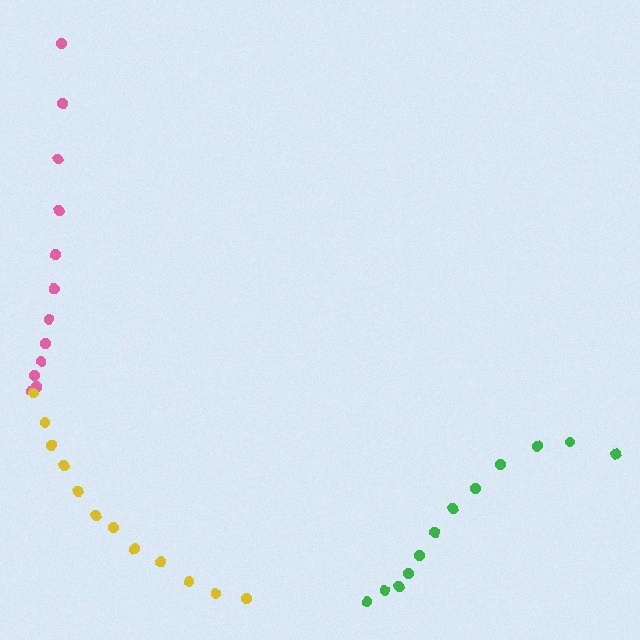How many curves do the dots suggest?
There are 3 distinct paths.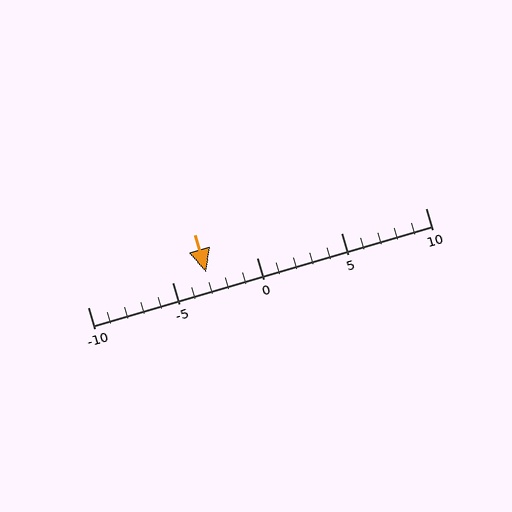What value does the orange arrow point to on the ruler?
The orange arrow points to approximately -3.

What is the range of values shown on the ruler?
The ruler shows values from -10 to 10.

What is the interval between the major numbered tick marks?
The major tick marks are spaced 5 units apart.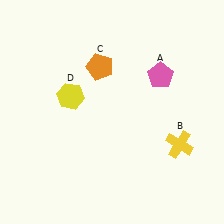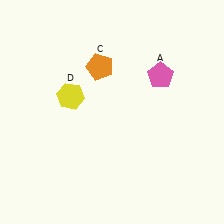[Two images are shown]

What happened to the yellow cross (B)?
The yellow cross (B) was removed in Image 2. It was in the bottom-right area of Image 1.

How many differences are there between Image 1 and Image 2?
There is 1 difference between the two images.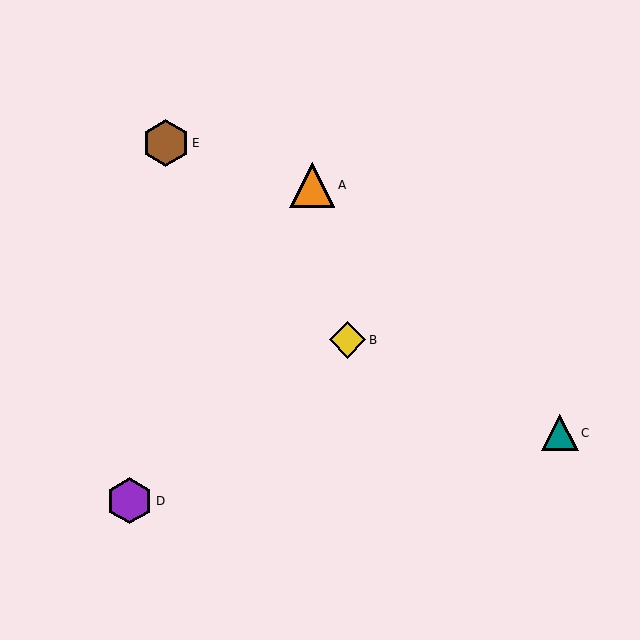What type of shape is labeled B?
Shape B is a yellow diamond.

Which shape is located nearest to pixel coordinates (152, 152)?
The brown hexagon (labeled E) at (166, 143) is nearest to that location.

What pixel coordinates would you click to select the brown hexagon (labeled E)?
Click at (166, 143) to select the brown hexagon E.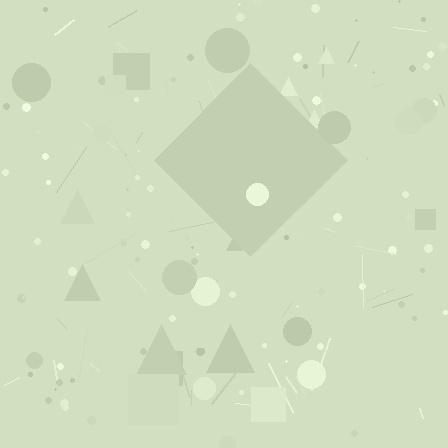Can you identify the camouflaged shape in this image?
The camouflaged shape is a diamond.